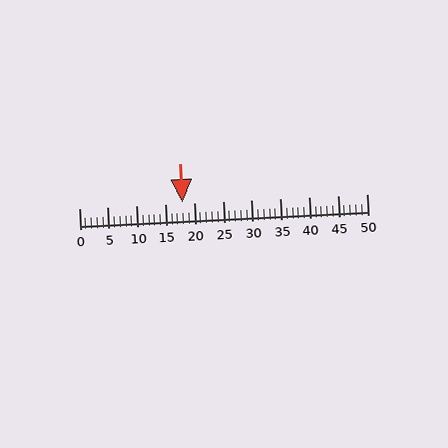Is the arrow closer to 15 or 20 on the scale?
The arrow is closer to 20.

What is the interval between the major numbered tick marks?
The major tick marks are spaced 5 units apart.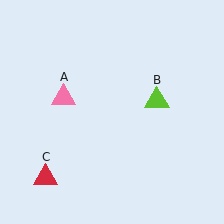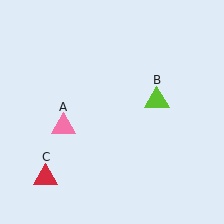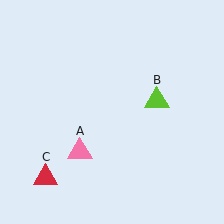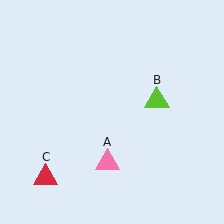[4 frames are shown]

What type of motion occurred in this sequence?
The pink triangle (object A) rotated counterclockwise around the center of the scene.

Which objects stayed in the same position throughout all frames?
Lime triangle (object B) and red triangle (object C) remained stationary.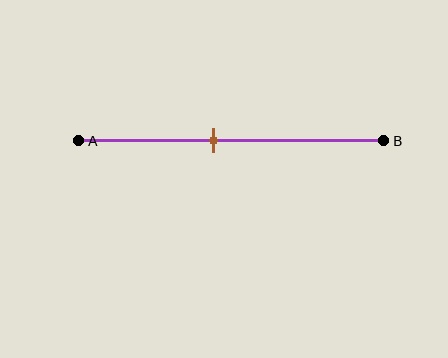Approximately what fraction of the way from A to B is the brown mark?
The brown mark is approximately 45% of the way from A to B.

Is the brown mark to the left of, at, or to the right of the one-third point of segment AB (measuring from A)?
The brown mark is to the right of the one-third point of segment AB.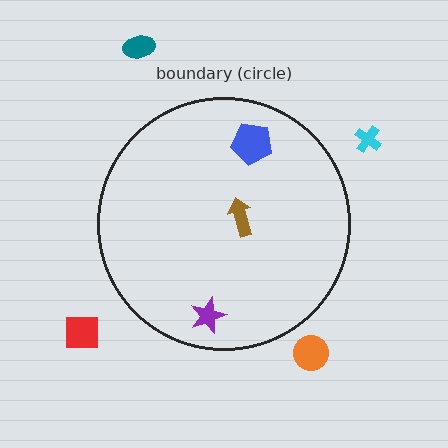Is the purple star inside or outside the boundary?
Inside.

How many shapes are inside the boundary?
3 inside, 4 outside.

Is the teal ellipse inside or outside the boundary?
Outside.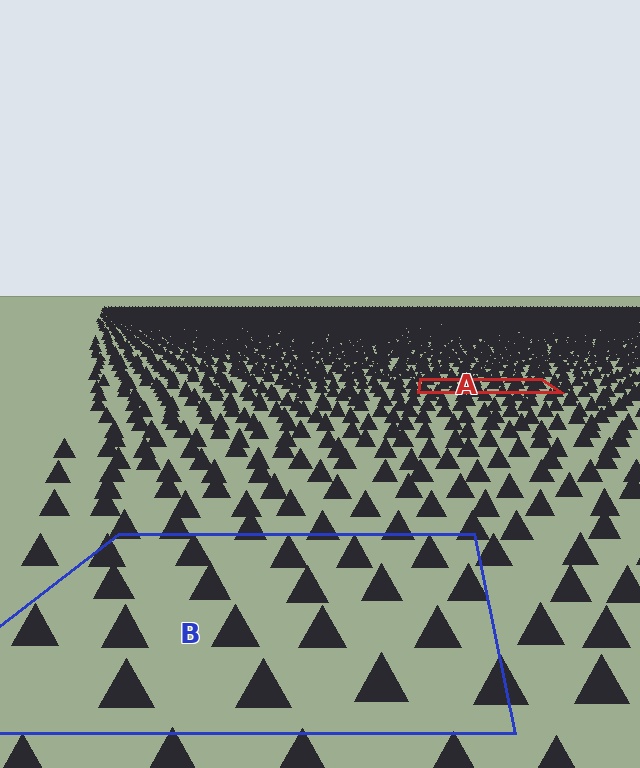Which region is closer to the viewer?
Region B is closer. The texture elements there are larger and more spread out.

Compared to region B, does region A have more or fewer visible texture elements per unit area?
Region A has more texture elements per unit area — they are packed more densely because it is farther away.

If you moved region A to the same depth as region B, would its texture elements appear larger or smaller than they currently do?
They would appear larger. At a closer depth, the same texture elements are projected at a bigger on-screen size.